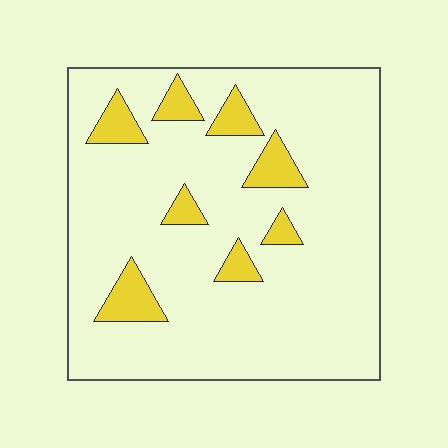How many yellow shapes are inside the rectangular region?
8.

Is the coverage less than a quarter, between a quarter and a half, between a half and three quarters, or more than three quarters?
Less than a quarter.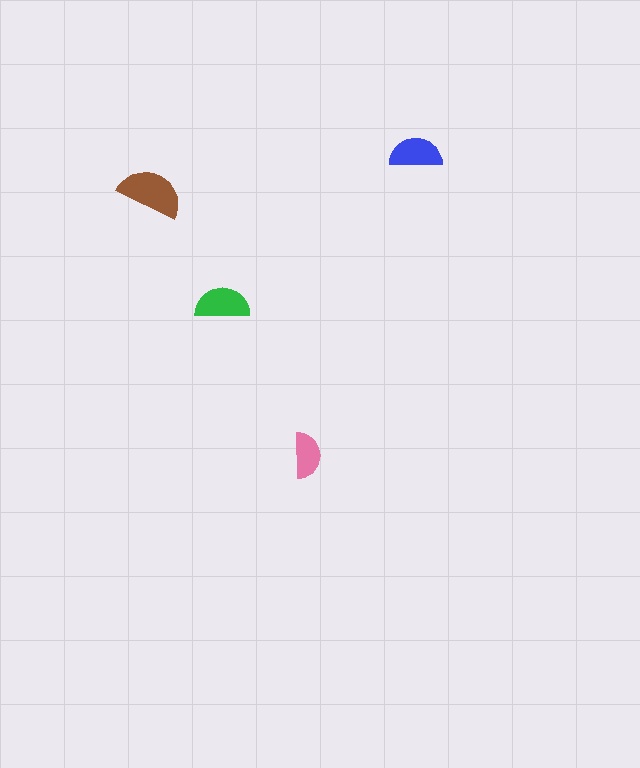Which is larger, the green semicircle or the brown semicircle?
The brown one.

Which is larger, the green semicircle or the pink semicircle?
The green one.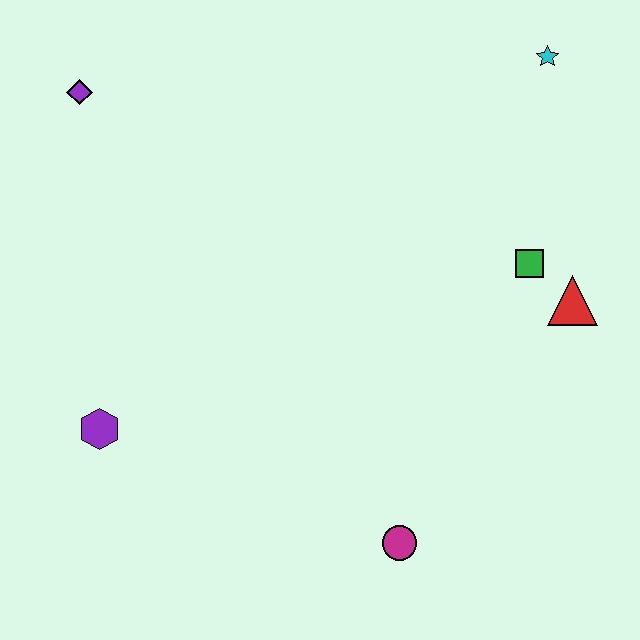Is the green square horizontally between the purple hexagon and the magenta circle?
No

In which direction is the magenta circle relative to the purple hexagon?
The magenta circle is to the right of the purple hexagon.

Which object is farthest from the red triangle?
The purple diamond is farthest from the red triangle.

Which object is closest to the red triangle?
The green square is closest to the red triangle.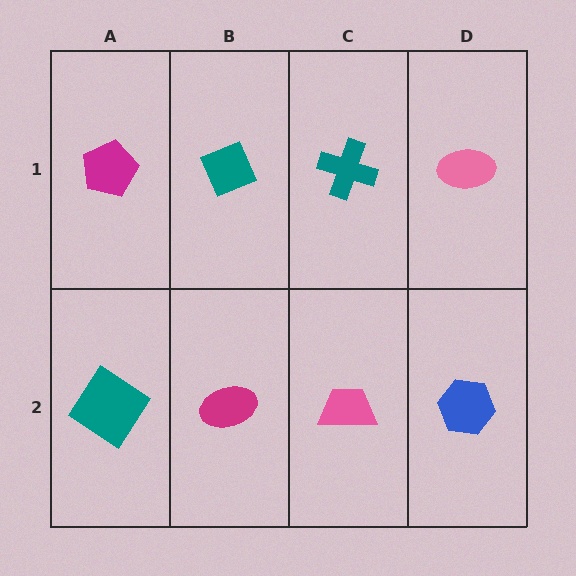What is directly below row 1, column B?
A magenta ellipse.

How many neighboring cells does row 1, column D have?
2.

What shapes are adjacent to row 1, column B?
A magenta ellipse (row 2, column B), a magenta pentagon (row 1, column A), a teal cross (row 1, column C).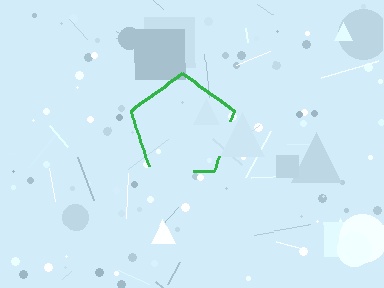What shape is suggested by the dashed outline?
The dashed outline suggests a pentagon.